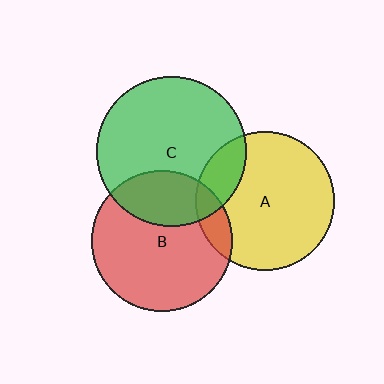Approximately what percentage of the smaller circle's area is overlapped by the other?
Approximately 15%.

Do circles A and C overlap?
Yes.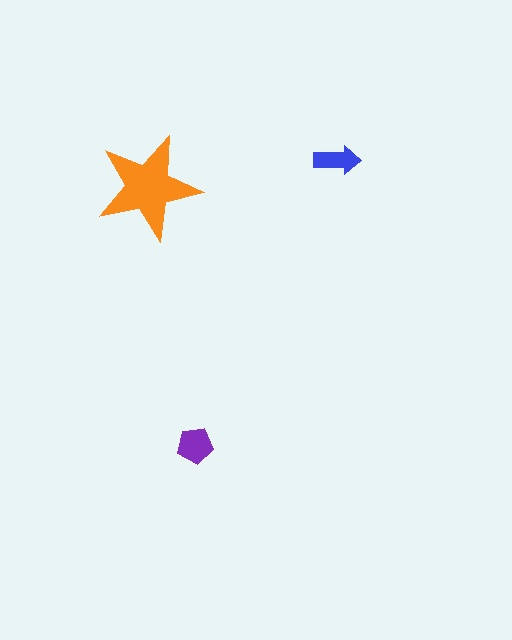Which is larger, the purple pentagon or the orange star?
The orange star.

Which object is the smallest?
The blue arrow.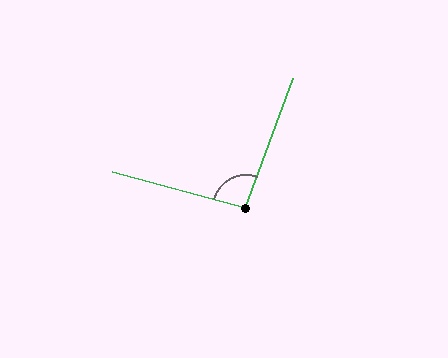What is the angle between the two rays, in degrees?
Approximately 95 degrees.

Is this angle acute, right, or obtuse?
It is obtuse.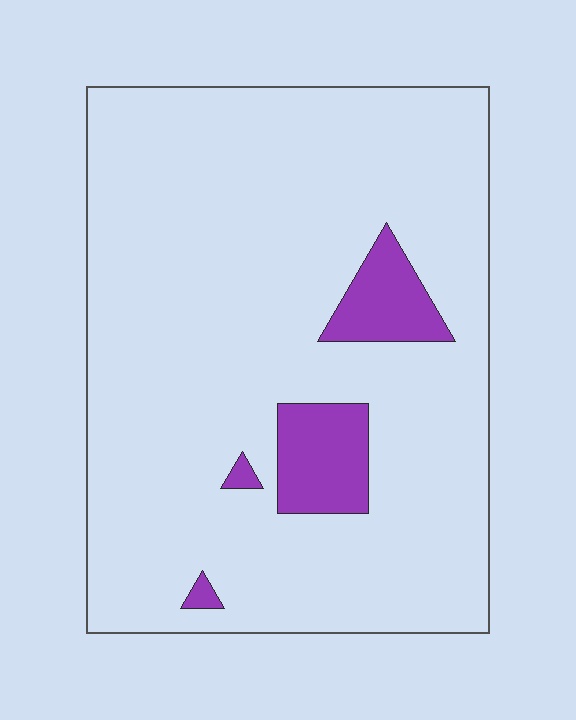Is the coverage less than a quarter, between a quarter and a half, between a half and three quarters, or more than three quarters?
Less than a quarter.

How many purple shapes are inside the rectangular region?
4.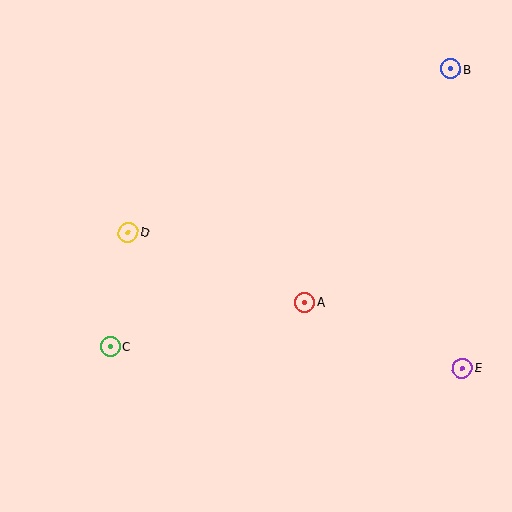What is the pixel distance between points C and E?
The distance between C and E is 353 pixels.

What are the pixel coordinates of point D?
Point D is at (128, 233).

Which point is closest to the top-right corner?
Point B is closest to the top-right corner.